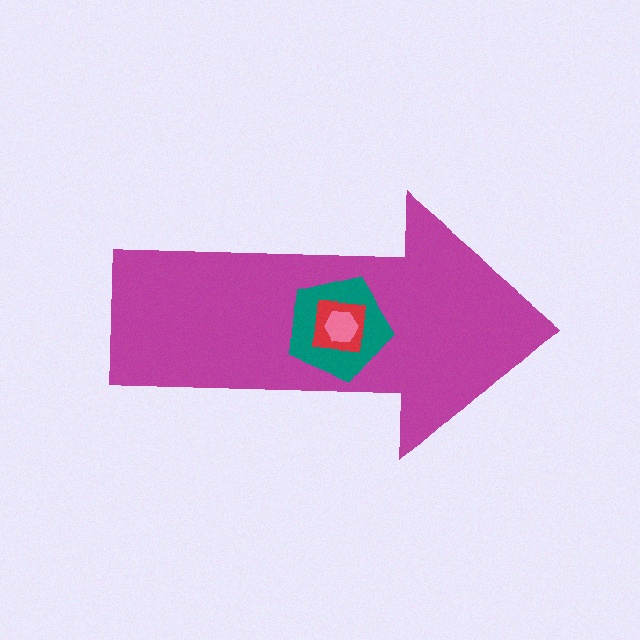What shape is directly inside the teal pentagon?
The red square.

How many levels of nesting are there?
4.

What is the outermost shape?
The magenta arrow.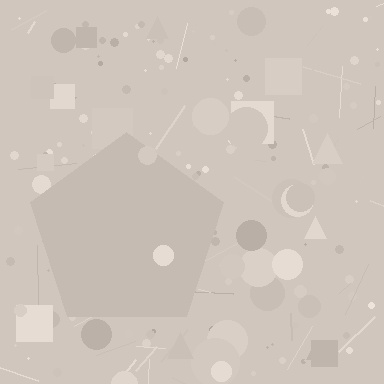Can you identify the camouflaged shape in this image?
The camouflaged shape is a pentagon.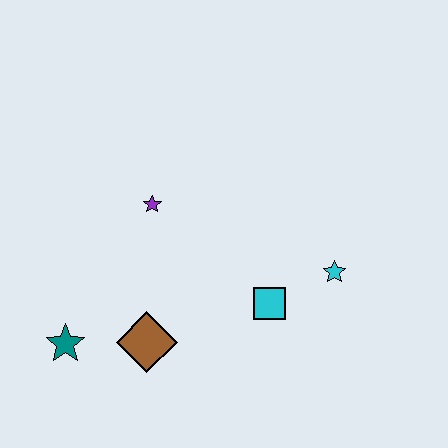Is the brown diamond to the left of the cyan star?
Yes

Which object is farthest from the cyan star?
The teal star is farthest from the cyan star.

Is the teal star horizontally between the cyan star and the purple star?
No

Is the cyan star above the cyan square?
Yes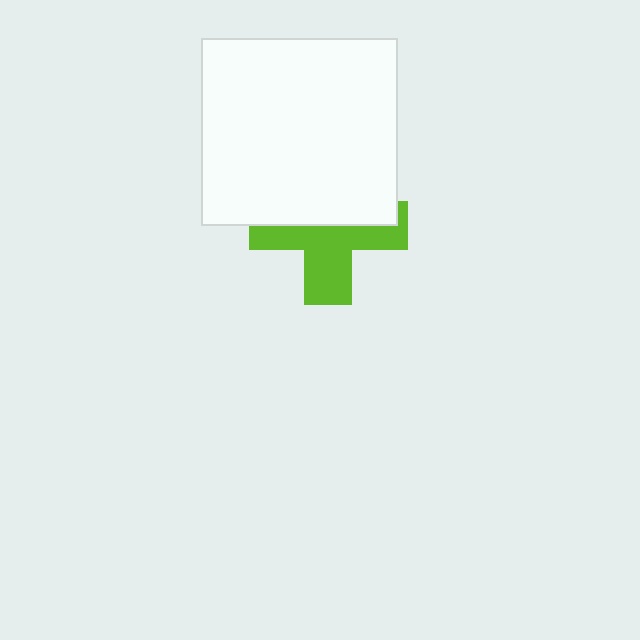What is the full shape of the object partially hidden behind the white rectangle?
The partially hidden object is a lime cross.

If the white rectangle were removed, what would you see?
You would see the complete lime cross.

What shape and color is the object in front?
The object in front is a white rectangle.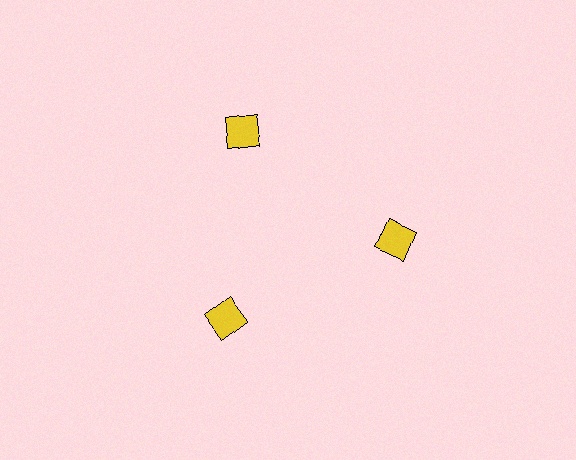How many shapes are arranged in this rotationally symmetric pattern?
There are 3 shapes, arranged in 3 groups of 1.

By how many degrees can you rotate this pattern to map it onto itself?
The pattern maps onto itself every 120 degrees of rotation.